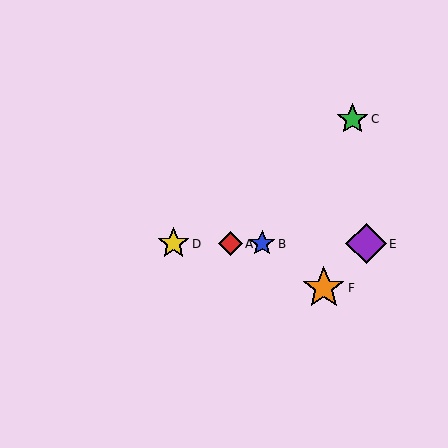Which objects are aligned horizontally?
Objects A, B, D, E are aligned horizontally.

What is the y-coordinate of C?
Object C is at y≈119.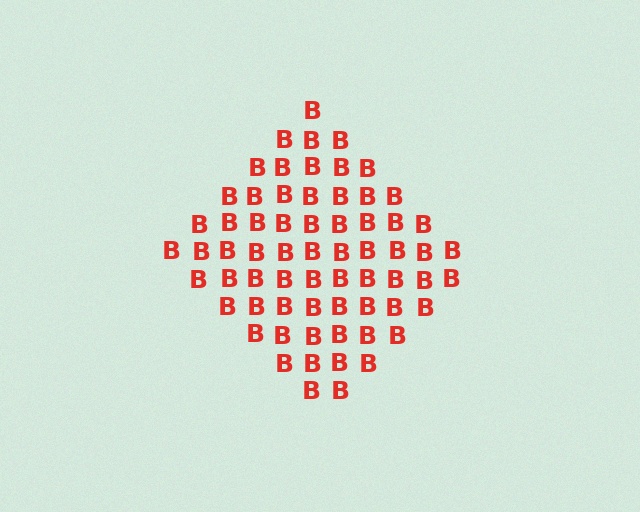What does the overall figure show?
The overall figure shows a diamond.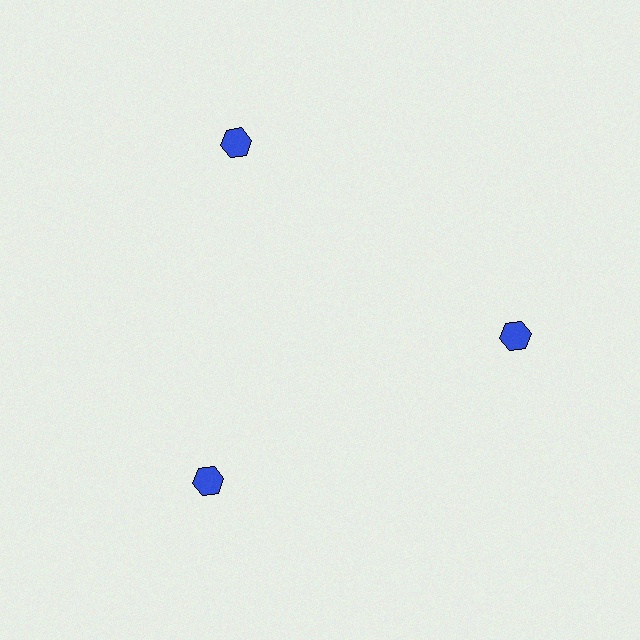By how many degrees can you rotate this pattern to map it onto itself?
The pattern maps onto itself every 120 degrees of rotation.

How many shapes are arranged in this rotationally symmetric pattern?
There are 3 shapes, arranged in 3 groups of 1.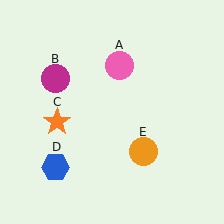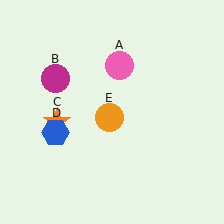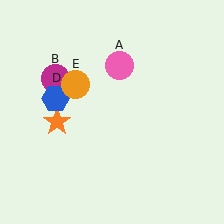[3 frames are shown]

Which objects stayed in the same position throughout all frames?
Pink circle (object A) and magenta circle (object B) and orange star (object C) remained stationary.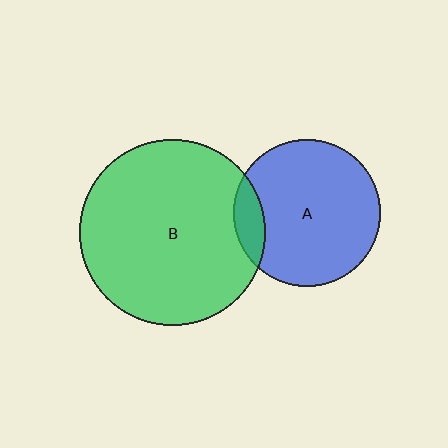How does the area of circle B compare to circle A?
Approximately 1.6 times.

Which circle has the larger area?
Circle B (green).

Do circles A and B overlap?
Yes.